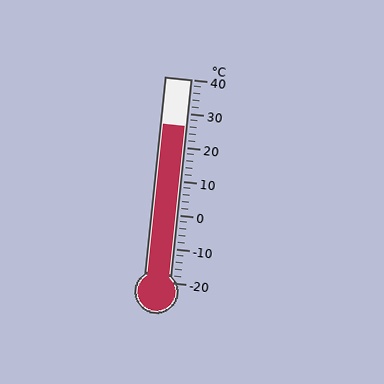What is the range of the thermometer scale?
The thermometer scale ranges from -20°C to 40°C.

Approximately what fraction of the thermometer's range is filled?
The thermometer is filled to approximately 75% of its range.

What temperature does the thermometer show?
The thermometer shows approximately 26°C.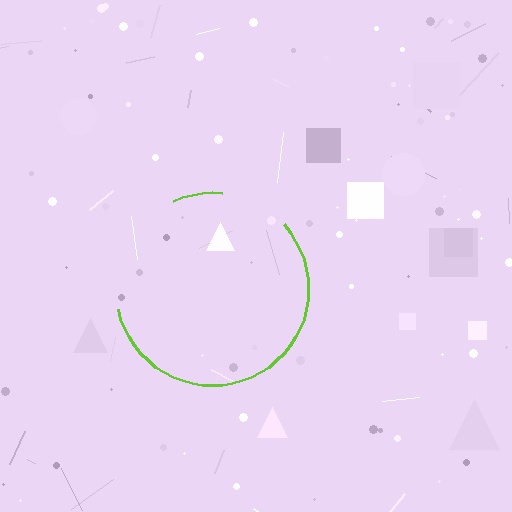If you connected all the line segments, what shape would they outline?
They would outline a circle.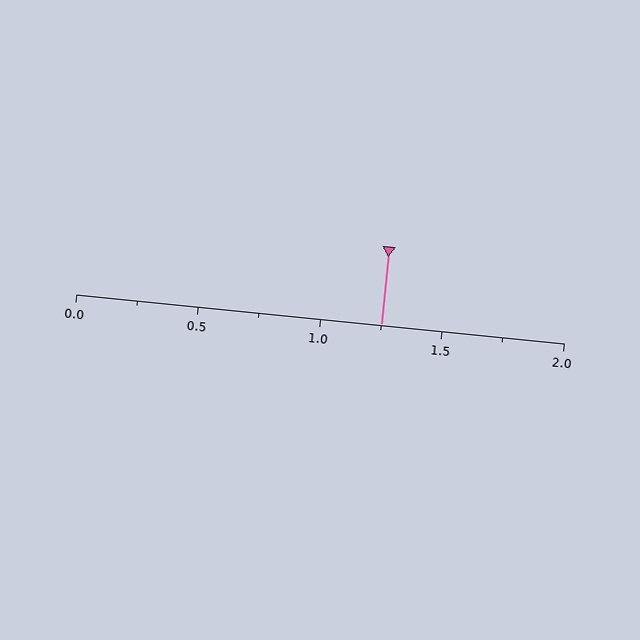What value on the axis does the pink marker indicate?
The marker indicates approximately 1.25.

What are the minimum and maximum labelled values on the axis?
The axis runs from 0.0 to 2.0.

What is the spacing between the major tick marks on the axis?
The major ticks are spaced 0.5 apart.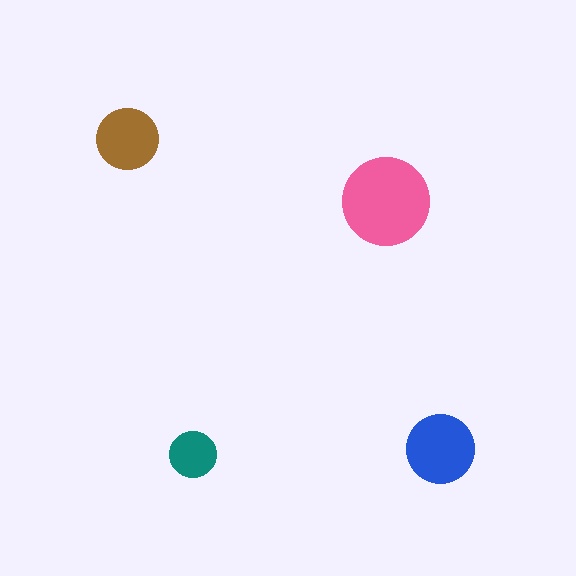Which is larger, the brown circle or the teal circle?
The brown one.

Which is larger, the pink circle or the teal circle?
The pink one.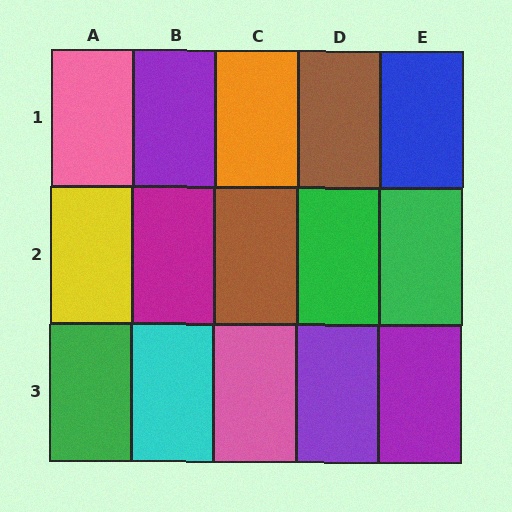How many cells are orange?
1 cell is orange.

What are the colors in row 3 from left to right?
Green, cyan, pink, purple, purple.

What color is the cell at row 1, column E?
Blue.